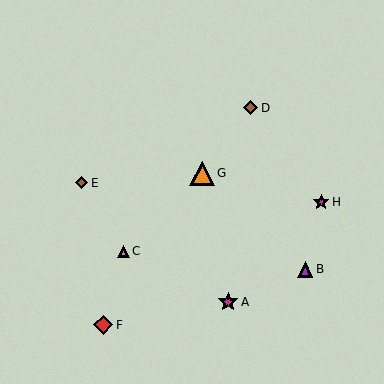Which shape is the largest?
The orange triangle (labeled G) is the largest.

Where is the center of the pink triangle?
The center of the pink triangle is at (123, 251).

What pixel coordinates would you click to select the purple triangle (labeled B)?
Click at (305, 269) to select the purple triangle B.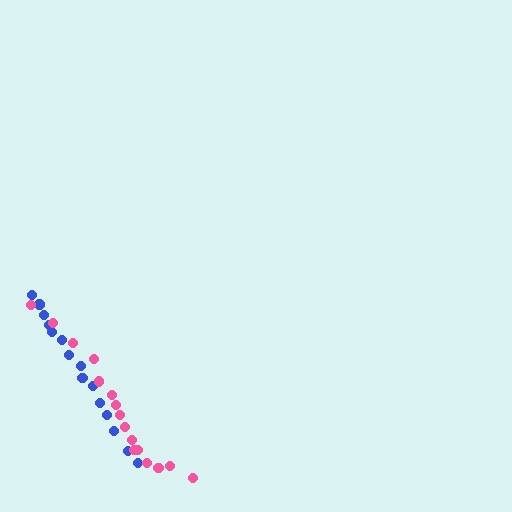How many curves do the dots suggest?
There are 2 distinct paths.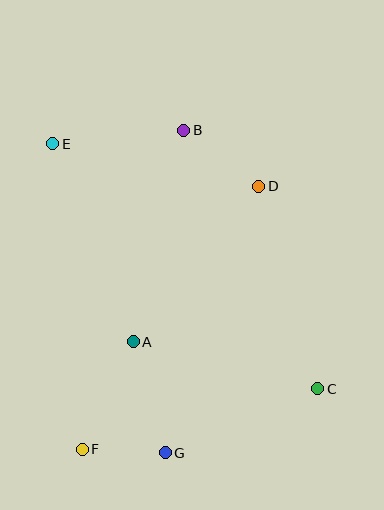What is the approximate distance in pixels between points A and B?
The distance between A and B is approximately 217 pixels.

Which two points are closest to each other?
Points F and G are closest to each other.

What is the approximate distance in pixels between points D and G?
The distance between D and G is approximately 283 pixels.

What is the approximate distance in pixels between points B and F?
The distance between B and F is approximately 335 pixels.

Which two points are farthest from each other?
Points C and E are farthest from each other.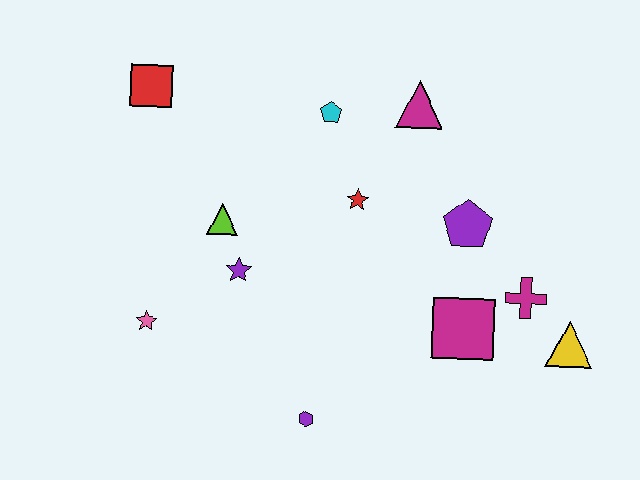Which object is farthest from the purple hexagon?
The red square is farthest from the purple hexagon.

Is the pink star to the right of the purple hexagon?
No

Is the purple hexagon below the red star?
Yes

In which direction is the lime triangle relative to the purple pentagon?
The lime triangle is to the left of the purple pentagon.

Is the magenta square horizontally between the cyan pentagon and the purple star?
No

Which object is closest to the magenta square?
The magenta cross is closest to the magenta square.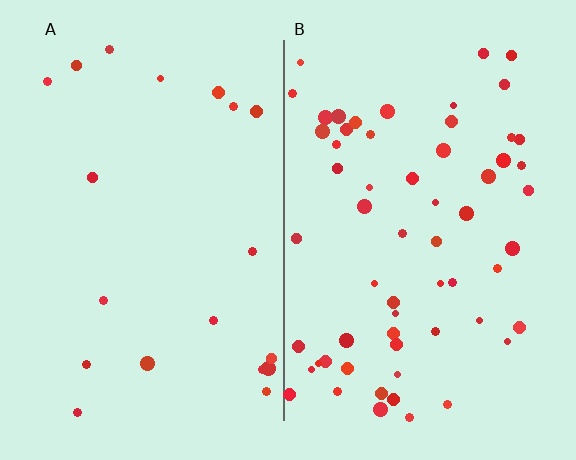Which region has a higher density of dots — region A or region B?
B (the right).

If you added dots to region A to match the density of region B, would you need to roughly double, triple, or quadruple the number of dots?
Approximately triple.